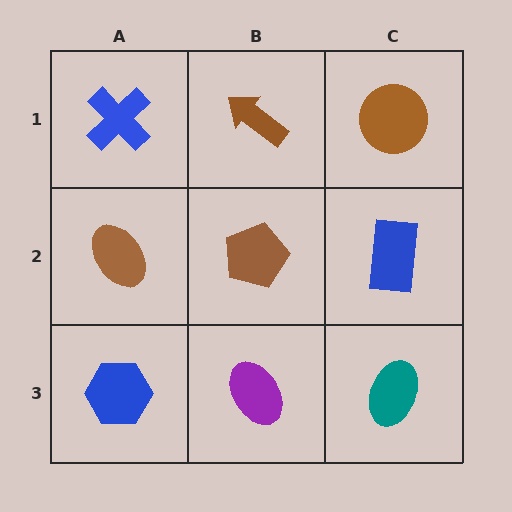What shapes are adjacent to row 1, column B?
A brown pentagon (row 2, column B), a blue cross (row 1, column A), a brown circle (row 1, column C).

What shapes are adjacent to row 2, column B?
A brown arrow (row 1, column B), a purple ellipse (row 3, column B), a brown ellipse (row 2, column A), a blue rectangle (row 2, column C).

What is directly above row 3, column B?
A brown pentagon.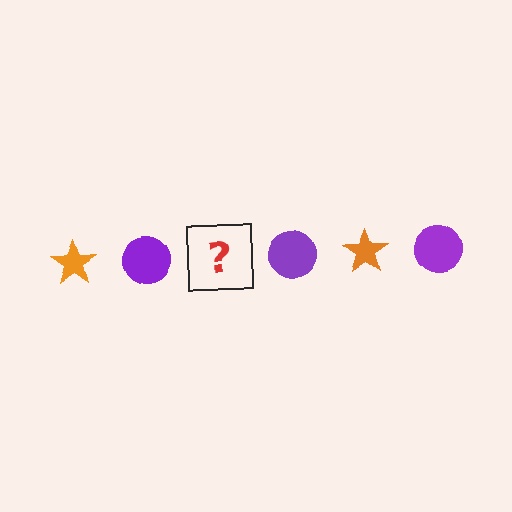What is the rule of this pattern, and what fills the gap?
The rule is that the pattern alternates between orange star and purple circle. The gap should be filled with an orange star.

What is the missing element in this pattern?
The missing element is an orange star.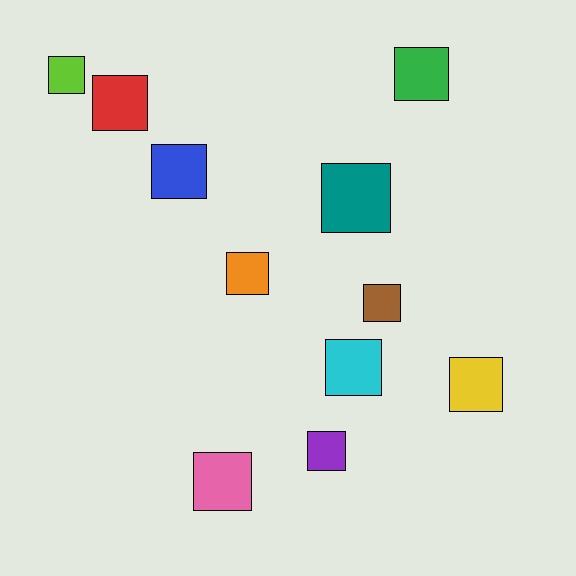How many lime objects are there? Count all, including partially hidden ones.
There is 1 lime object.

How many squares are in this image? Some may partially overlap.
There are 11 squares.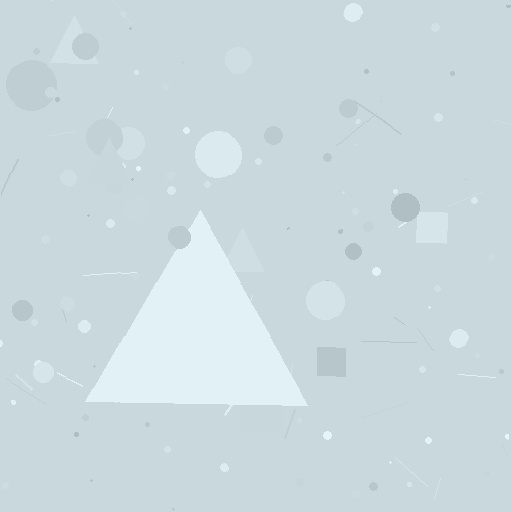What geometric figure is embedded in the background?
A triangle is embedded in the background.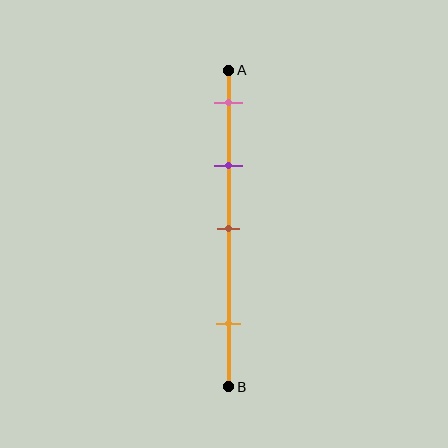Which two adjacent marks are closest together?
The pink and purple marks are the closest adjacent pair.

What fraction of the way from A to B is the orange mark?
The orange mark is approximately 80% (0.8) of the way from A to B.